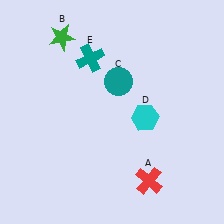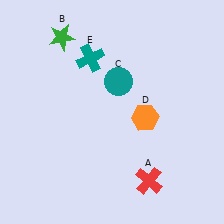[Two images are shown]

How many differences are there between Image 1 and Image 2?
There is 1 difference between the two images.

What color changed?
The hexagon (D) changed from cyan in Image 1 to orange in Image 2.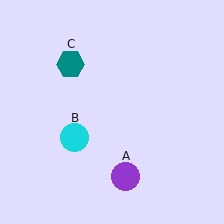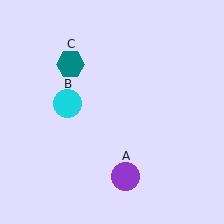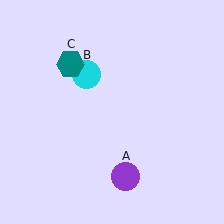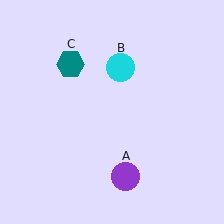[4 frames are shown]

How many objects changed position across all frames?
1 object changed position: cyan circle (object B).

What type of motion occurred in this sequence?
The cyan circle (object B) rotated clockwise around the center of the scene.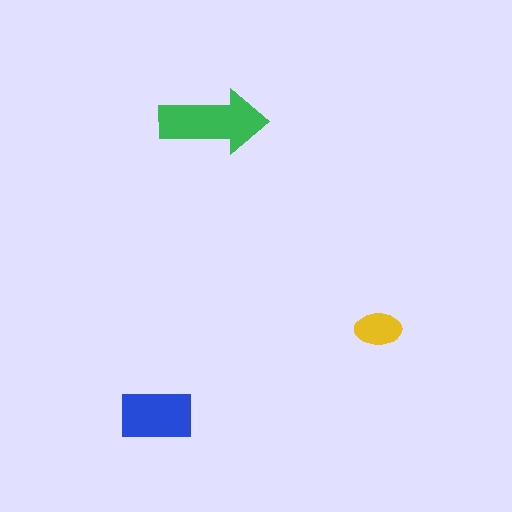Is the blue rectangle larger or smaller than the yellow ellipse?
Larger.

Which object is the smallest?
The yellow ellipse.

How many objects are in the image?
There are 3 objects in the image.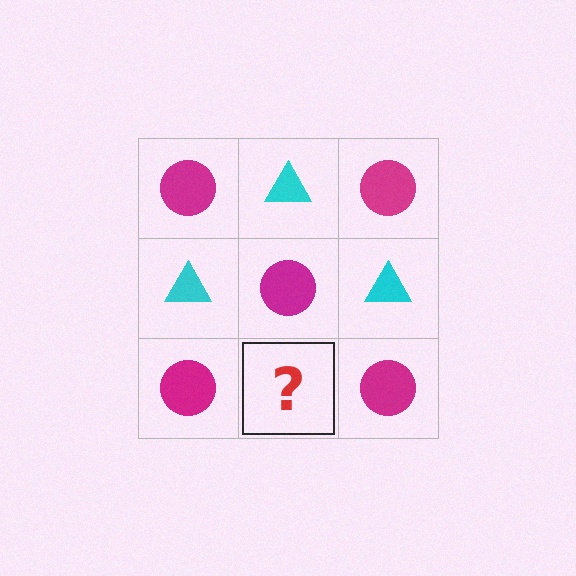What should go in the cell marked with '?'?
The missing cell should contain a cyan triangle.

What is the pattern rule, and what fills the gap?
The rule is that it alternates magenta circle and cyan triangle in a checkerboard pattern. The gap should be filled with a cyan triangle.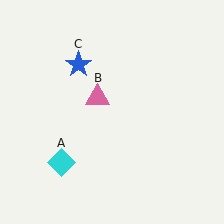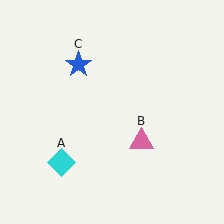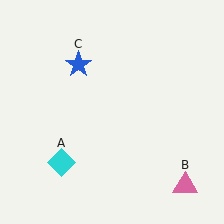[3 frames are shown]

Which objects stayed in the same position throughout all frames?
Cyan diamond (object A) and blue star (object C) remained stationary.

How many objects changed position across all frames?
1 object changed position: pink triangle (object B).